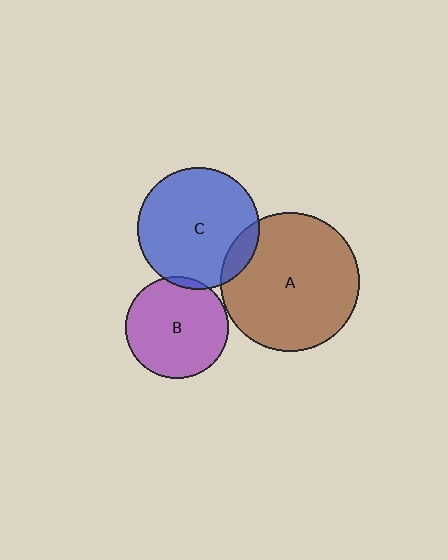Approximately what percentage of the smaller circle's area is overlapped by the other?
Approximately 10%.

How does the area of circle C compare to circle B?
Approximately 1.4 times.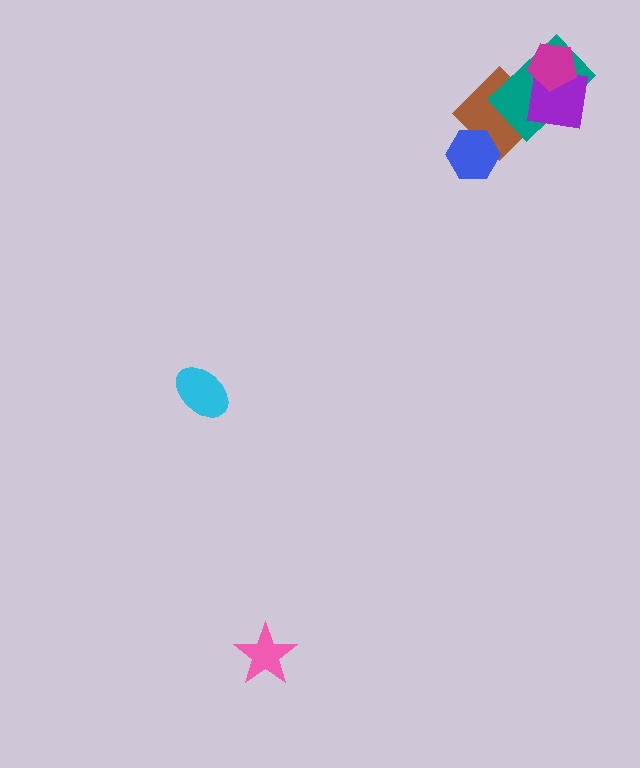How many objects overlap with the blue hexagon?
1 object overlaps with the blue hexagon.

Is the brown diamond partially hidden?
Yes, it is partially covered by another shape.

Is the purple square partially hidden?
Yes, it is partially covered by another shape.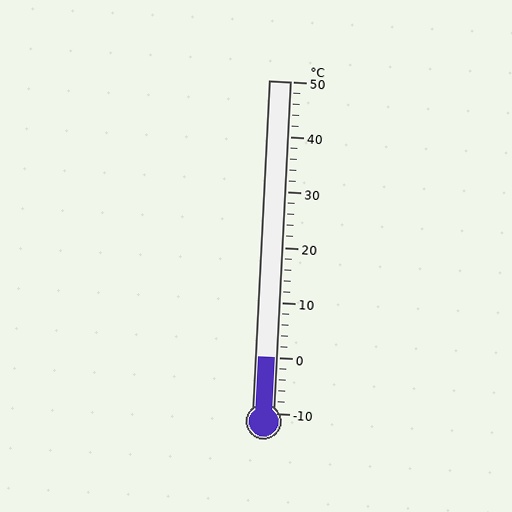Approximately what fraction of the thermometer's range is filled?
The thermometer is filled to approximately 15% of its range.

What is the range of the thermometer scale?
The thermometer scale ranges from -10°C to 50°C.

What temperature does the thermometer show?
The thermometer shows approximately 0°C.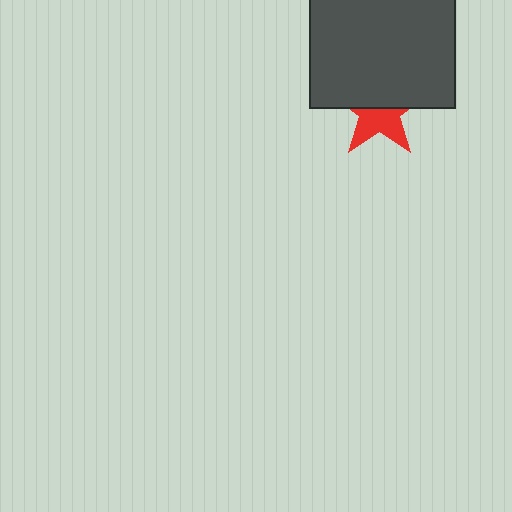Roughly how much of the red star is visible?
About half of it is visible (roughly 48%).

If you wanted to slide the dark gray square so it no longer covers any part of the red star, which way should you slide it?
Slide it up — that is the most direct way to separate the two shapes.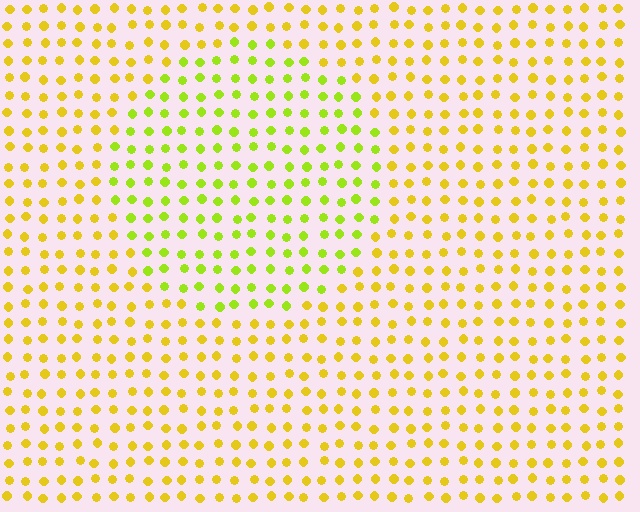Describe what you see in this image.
The image is filled with small yellow elements in a uniform arrangement. A circle-shaped region is visible where the elements are tinted to a slightly different hue, forming a subtle color boundary.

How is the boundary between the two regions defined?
The boundary is defined purely by a slight shift in hue (about 31 degrees). Spacing, size, and orientation are identical on both sides.